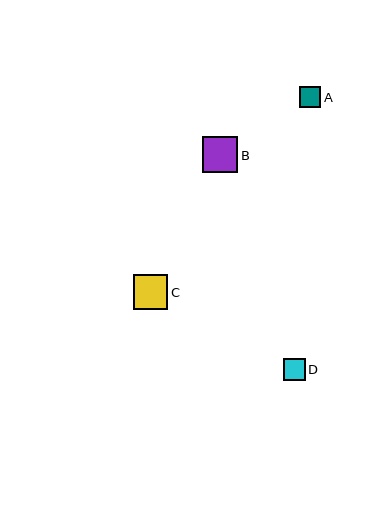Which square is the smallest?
Square A is the smallest with a size of approximately 21 pixels.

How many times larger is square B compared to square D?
Square B is approximately 1.6 times the size of square D.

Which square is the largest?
Square B is the largest with a size of approximately 35 pixels.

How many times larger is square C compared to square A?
Square C is approximately 1.6 times the size of square A.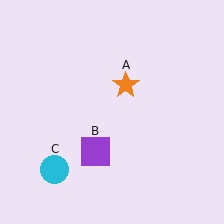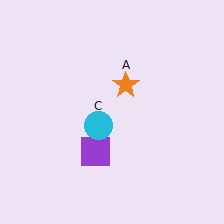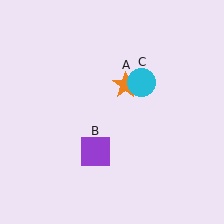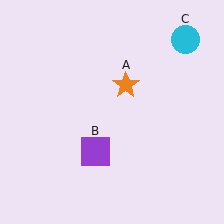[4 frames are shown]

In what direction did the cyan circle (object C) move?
The cyan circle (object C) moved up and to the right.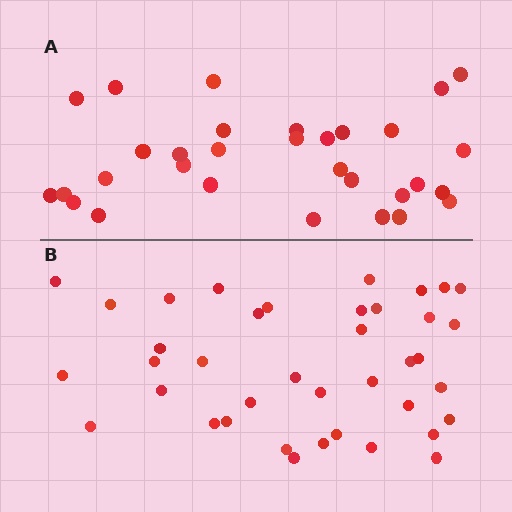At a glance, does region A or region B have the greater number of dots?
Region B (the bottom region) has more dots.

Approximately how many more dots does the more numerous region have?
Region B has roughly 8 or so more dots than region A.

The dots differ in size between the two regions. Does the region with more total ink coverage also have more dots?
No. Region A has more total ink coverage because its dots are larger, but region B actually contains more individual dots. Total area can be misleading — the number of items is what matters here.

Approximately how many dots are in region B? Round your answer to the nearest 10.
About 40 dots. (The exact count is 39, which rounds to 40.)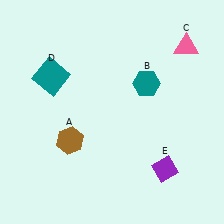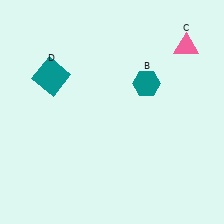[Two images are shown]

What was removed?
The purple diamond (E), the brown hexagon (A) were removed in Image 2.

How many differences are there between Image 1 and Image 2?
There are 2 differences between the two images.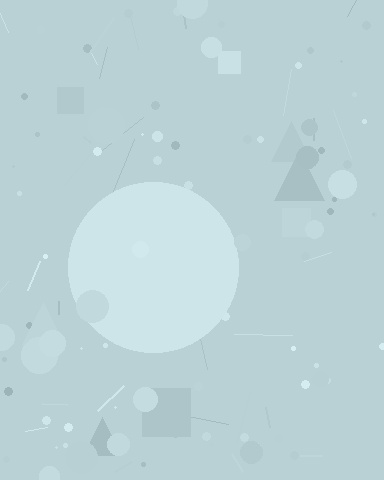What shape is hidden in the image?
A circle is hidden in the image.